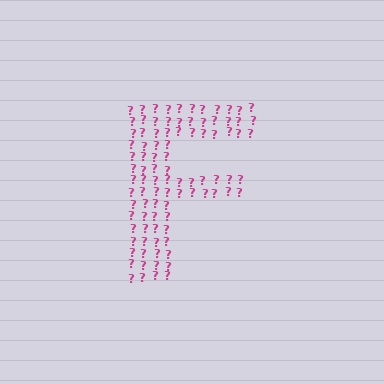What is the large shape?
The large shape is the letter F.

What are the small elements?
The small elements are question marks.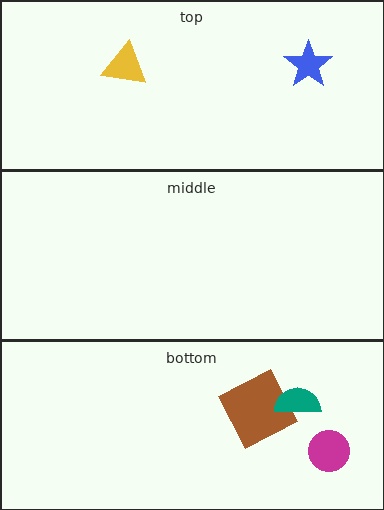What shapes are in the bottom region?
The brown square, the magenta circle, the teal semicircle.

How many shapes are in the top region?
2.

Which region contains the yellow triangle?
The top region.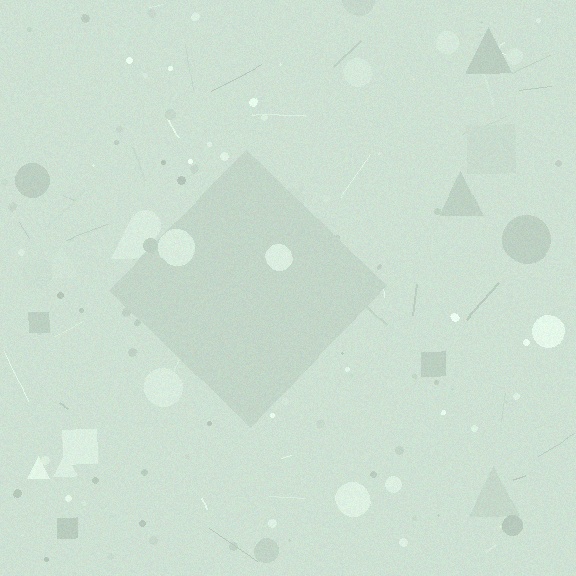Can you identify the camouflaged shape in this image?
The camouflaged shape is a diamond.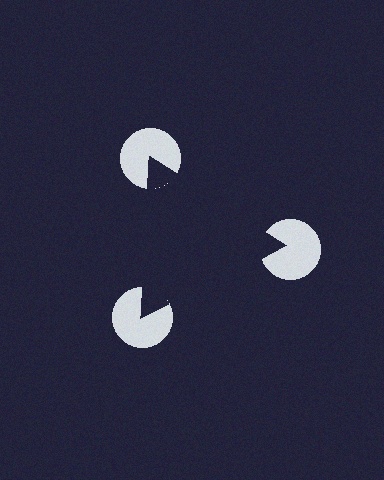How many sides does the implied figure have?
3 sides.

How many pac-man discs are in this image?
There are 3 — one at each vertex of the illusory triangle.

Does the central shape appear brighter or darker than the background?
It typically appears slightly darker than the background, even though no actual brightness change is drawn.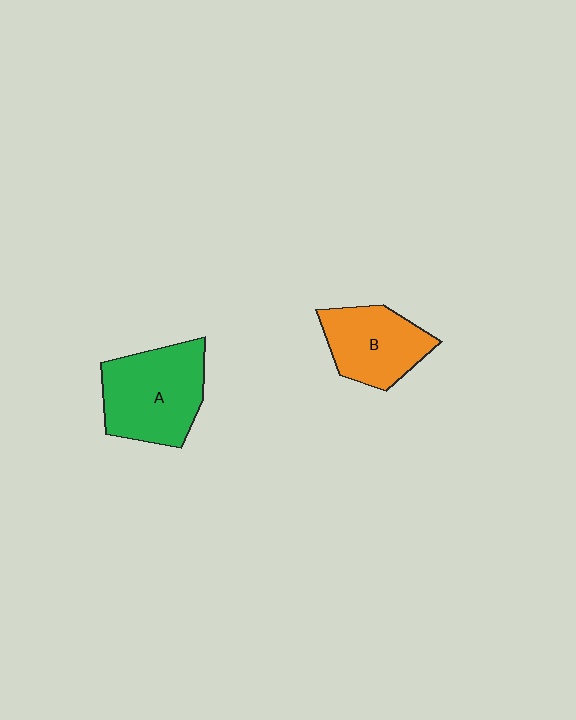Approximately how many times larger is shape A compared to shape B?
Approximately 1.3 times.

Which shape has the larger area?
Shape A (green).